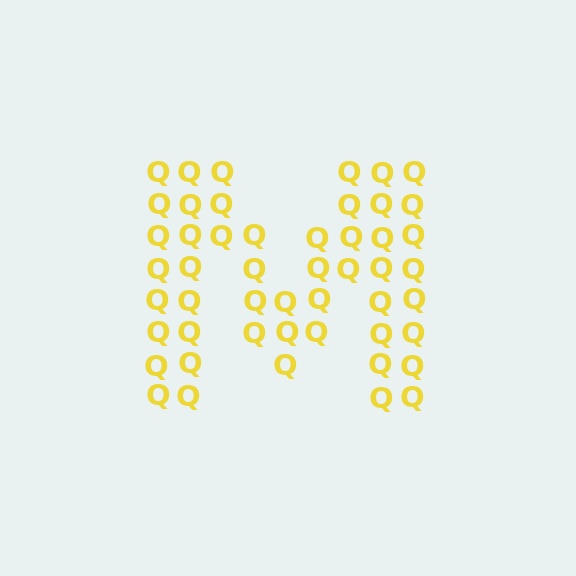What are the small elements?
The small elements are letter Q's.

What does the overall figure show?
The overall figure shows the letter M.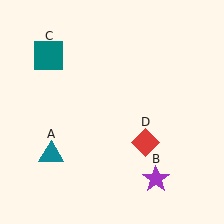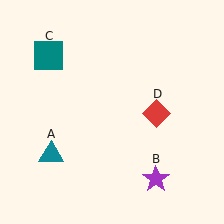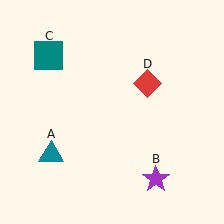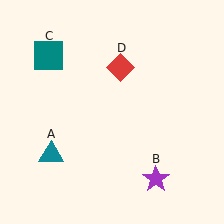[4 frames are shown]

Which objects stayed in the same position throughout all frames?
Teal triangle (object A) and purple star (object B) and teal square (object C) remained stationary.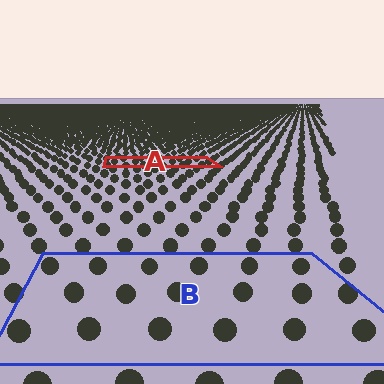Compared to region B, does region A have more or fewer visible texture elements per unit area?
Region A has more texture elements per unit area — they are packed more densely because it is farther away.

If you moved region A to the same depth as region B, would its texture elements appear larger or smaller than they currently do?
They would appear larger. At a closer depth, the same texture elements are projected at a bigger on-screen size.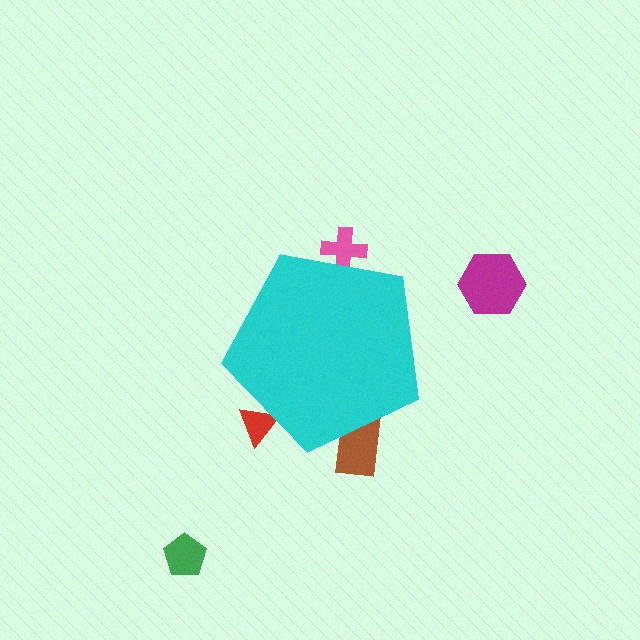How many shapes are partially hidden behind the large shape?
3 shapes are partially hidden.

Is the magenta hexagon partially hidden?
No, the magenta hexagon is fully visible.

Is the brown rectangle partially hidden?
Yes, the brown rectangle is partially hidden behind the cyan pentagon.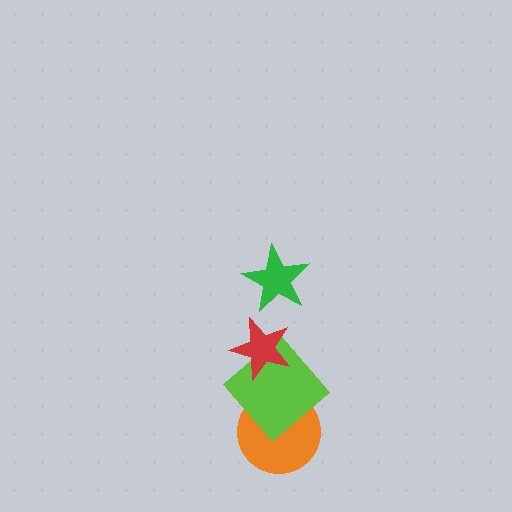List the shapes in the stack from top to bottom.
From top to bottom: the green star, the red star, the lime diamond, the orange circle.